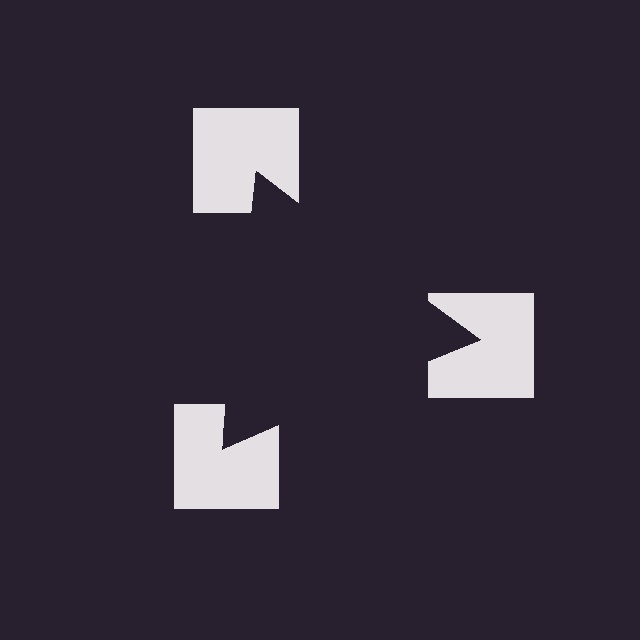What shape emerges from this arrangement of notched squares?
An illusory triangle — its edges are inferred from the aligned wedge cuts in the notched squares, not physically drawn.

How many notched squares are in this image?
There are 3 — one at each vertex of the illusory triangle.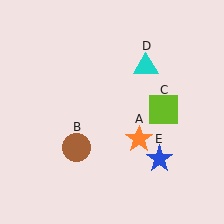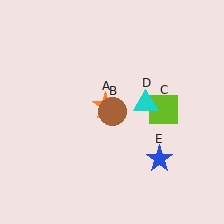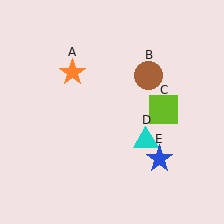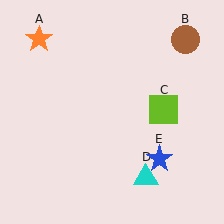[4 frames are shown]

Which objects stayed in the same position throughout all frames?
Lime square (object C) and blue star (object E) remained stationary.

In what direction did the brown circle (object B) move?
The brown circle (object B) moved up and to the right.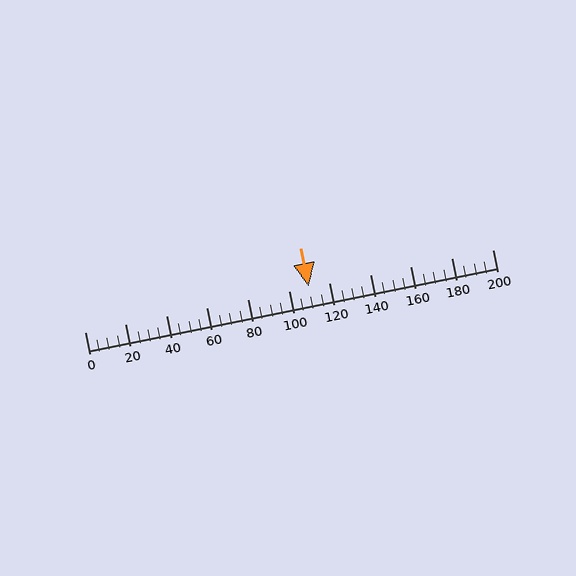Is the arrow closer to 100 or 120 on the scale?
The arrow is closer to 120.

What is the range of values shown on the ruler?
The ruler shows values from 0 to 200.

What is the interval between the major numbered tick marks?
The major tick marks are spaced 20 units apart.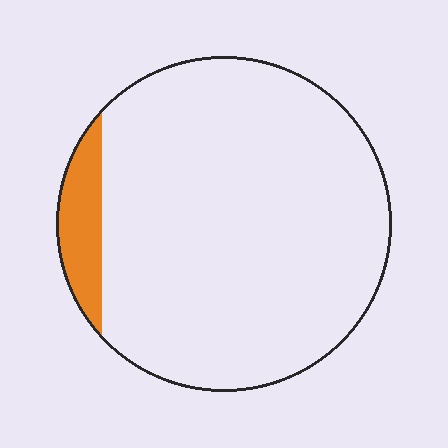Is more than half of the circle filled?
No.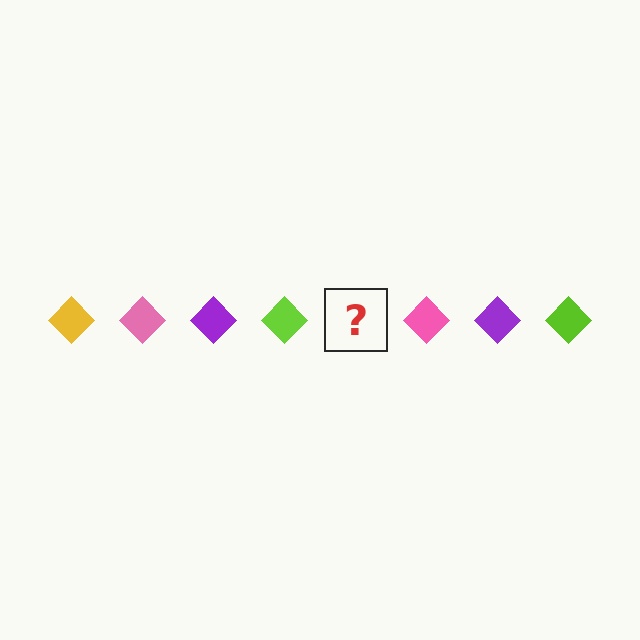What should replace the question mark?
The question mark should be replaced with a yellow diamond.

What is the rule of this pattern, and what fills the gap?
The rule is that the pattern cycles through yellow, pink, purple, lime diamonds. The gap should be filled with a yellow diamond.